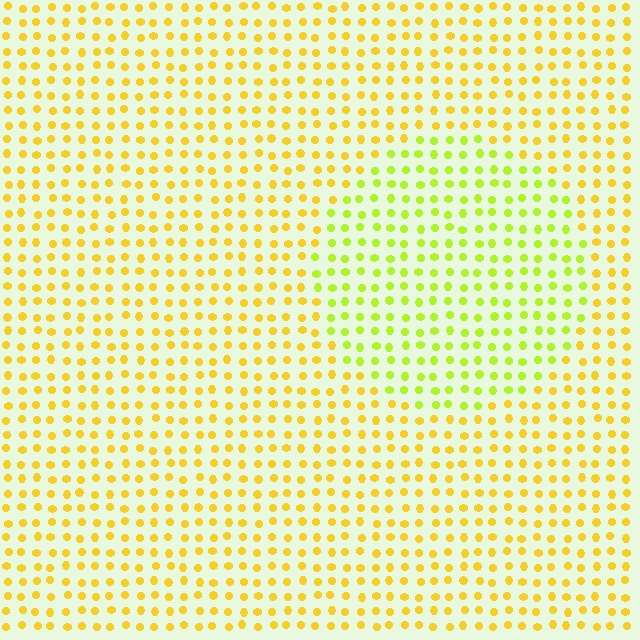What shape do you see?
I see a circle.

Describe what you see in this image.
The image is filled with small yellow elements in a uniform arrangement. A circle-shaped region is visible where the elements are tinted to a slightly different hue, forming a subtle color boundary.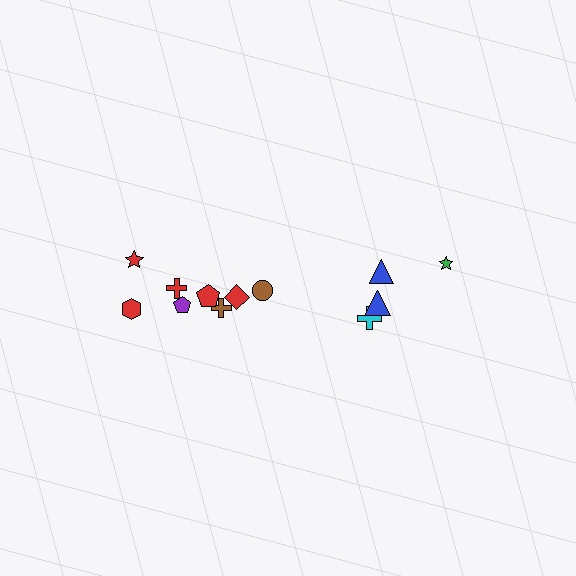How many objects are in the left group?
There are 8 objects.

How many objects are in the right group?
There are 4 objects.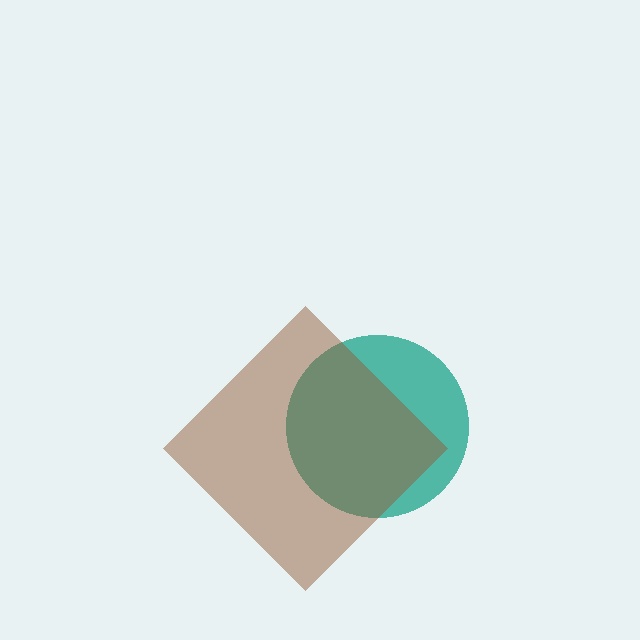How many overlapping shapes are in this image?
There are 2 overlapping shapes in the image.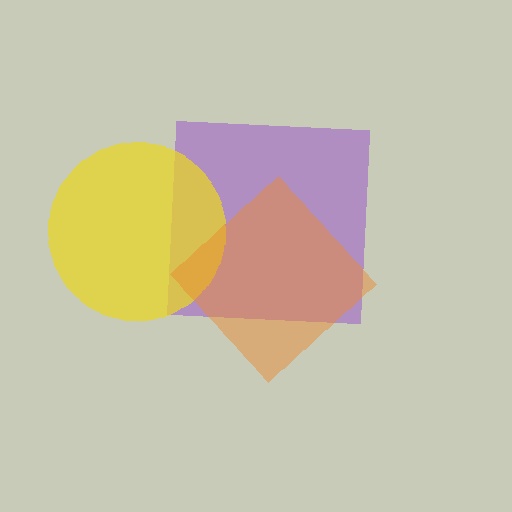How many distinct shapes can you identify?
There are 3 distinct shapes: a purple square, a yellow circle, an orange diamond.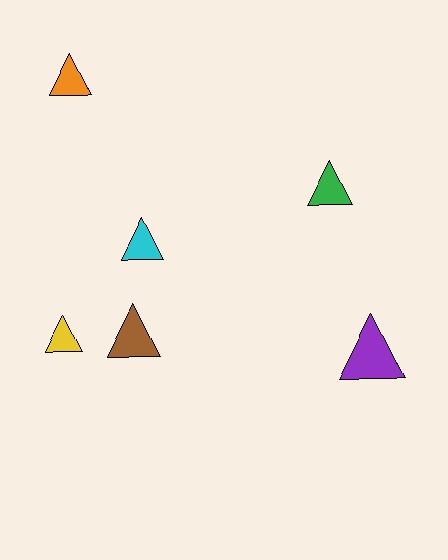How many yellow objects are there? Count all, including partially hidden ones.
There is 1 yellow object.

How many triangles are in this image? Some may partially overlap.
There are 6 triangles.